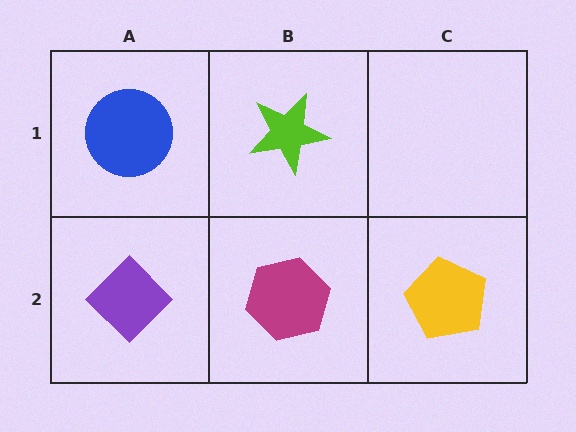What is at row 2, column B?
A magenta hexagon.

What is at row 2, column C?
A yellow pentagon.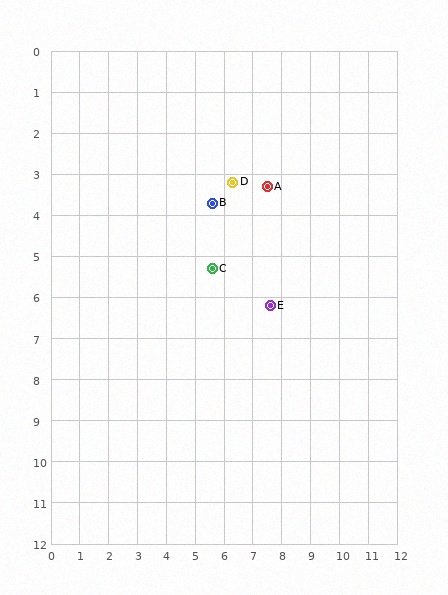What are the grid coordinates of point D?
Point D is at approximately (6.3, 3.2).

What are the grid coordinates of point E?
Point E is at approximately (7.6, 6.2).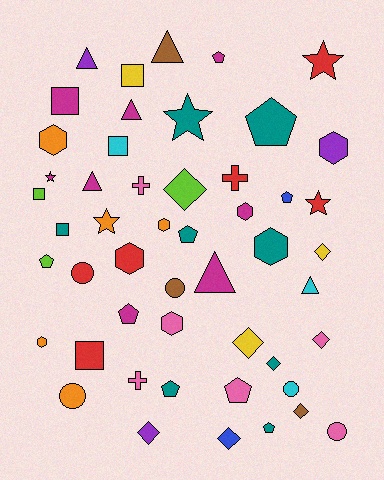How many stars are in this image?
There are 5 stars.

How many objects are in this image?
There are 50 objects.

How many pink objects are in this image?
There are 6 pink objects.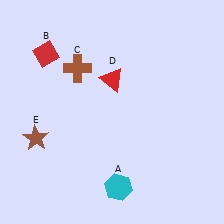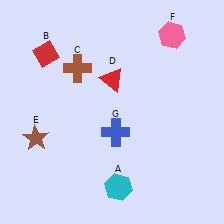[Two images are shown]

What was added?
A pink hexagon (F), a blue cross (G) were added in Image 2.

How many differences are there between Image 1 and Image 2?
There are 2 differences between the two images.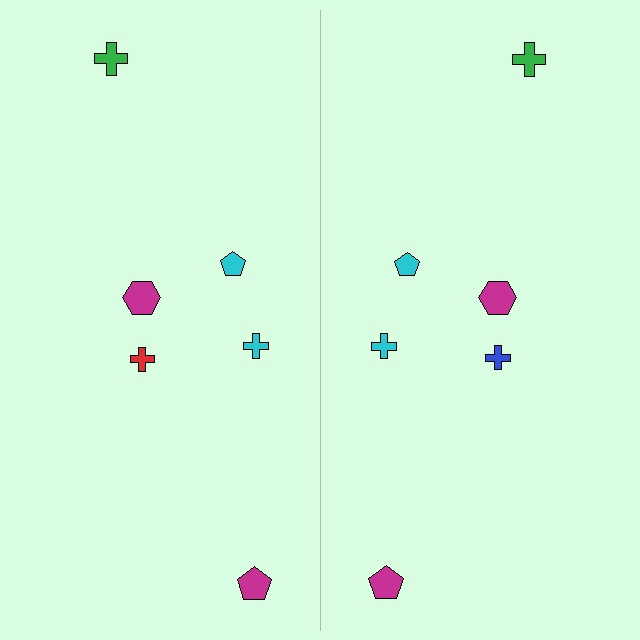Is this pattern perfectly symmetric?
No, the pattern is not perfectly symmetric. The blue cross on the right side breaks the symmetry — its mirror counterpart is red.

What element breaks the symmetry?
The blue cross on the right side breaks the symmetry — its mirror counterpart is red.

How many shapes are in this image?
There are 12 shapes in this image.